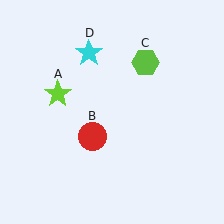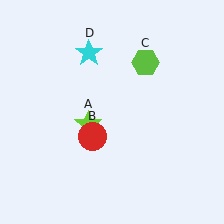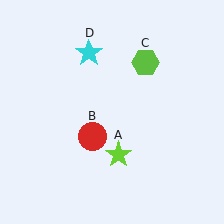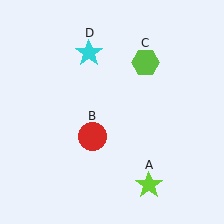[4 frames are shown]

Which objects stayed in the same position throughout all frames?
Red circle (object B) and lime hexagon (object C) and cyan star (object D) remained stationary.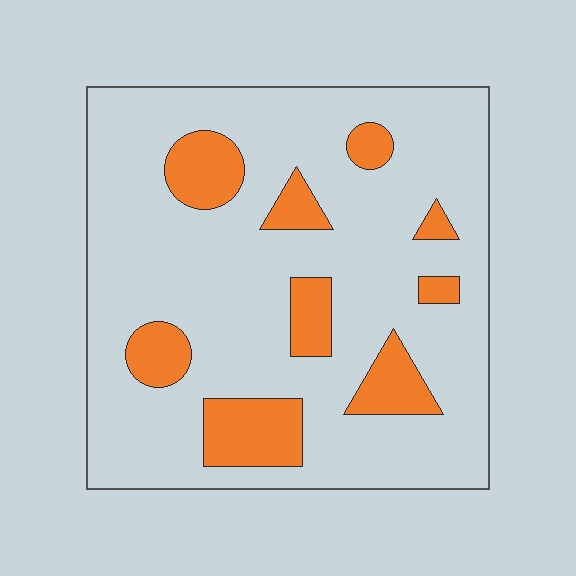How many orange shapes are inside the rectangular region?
9.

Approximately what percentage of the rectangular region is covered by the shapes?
Approximately 20%.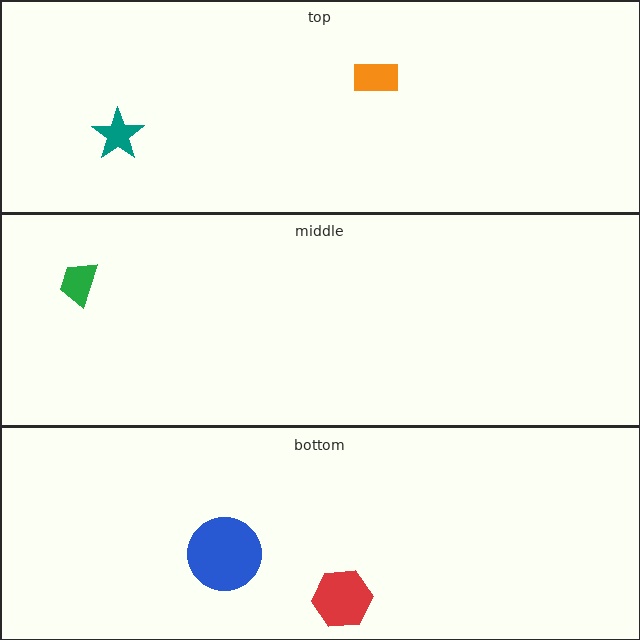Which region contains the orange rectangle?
The top region.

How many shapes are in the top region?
2.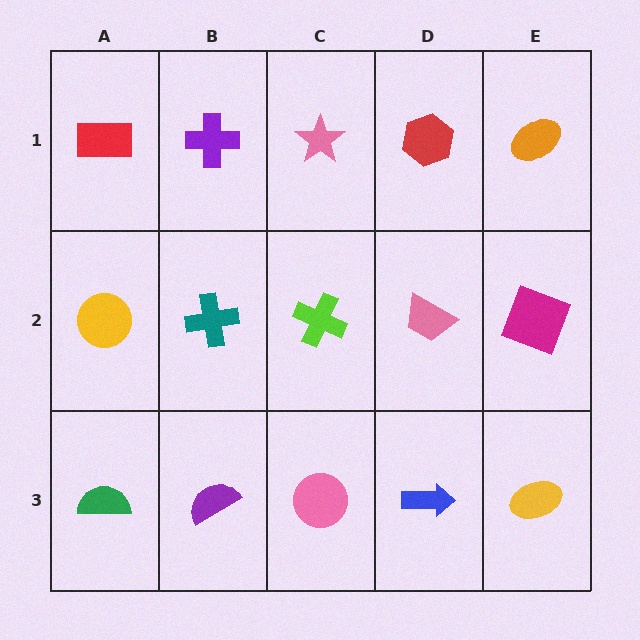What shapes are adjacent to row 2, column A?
A red rectangle (row 1, column A), a green semicircle (row 3, column A), a teal cross (row 2, column B).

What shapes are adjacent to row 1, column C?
A lime cross (row 2, column C), a purple cross (row 1, column B), a red hexagon (row 1, column D).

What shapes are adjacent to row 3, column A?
A yellow circle (row 2, column A), a purple semicircle (row 3, column B).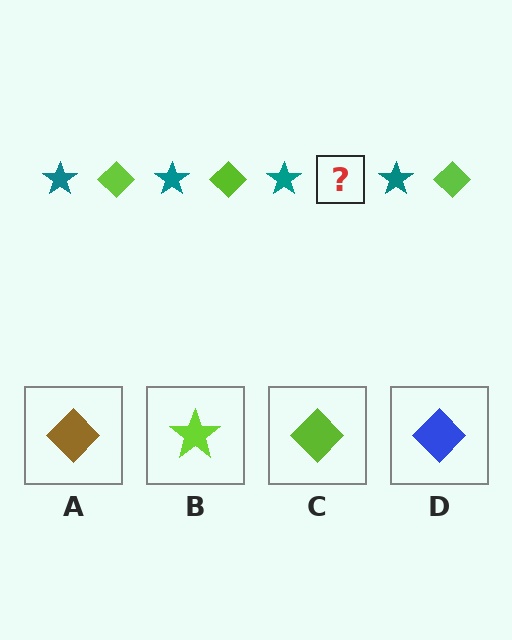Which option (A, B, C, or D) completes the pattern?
C.